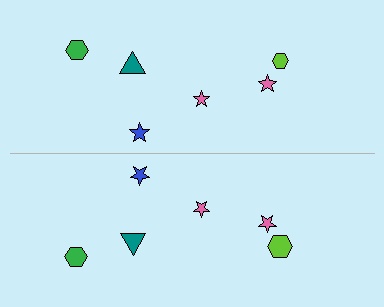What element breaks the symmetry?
The lime hexagon on the bottom side has a different size than its mirror counterpart.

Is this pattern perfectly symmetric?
No, the pattern is not perfectly symmetric. The lime hexagon on the bottom side has a different size than its mirror counterpart.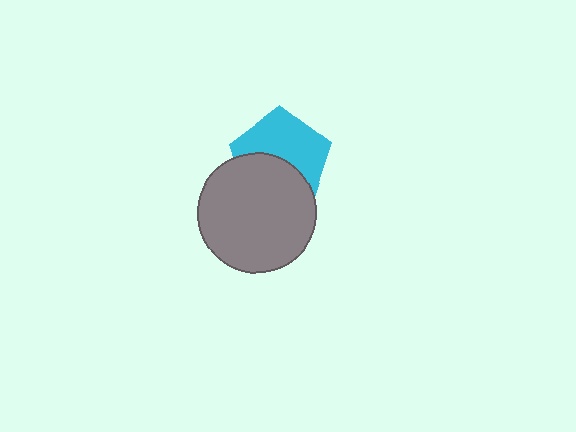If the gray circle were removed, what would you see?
You would see the complete cyan pentagon.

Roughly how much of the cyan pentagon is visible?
About half of it is visible (roughly 56%).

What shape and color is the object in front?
The object in front is a gray circle.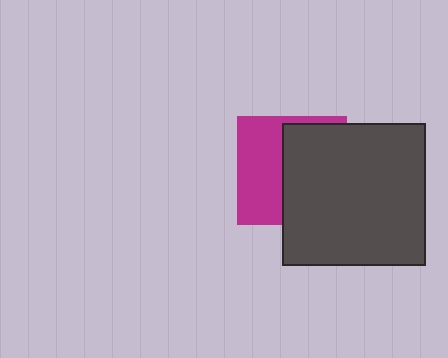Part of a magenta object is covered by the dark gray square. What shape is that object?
It is a square.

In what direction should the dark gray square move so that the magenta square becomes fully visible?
The dark gray square should move right. That is the shortest direction to clear the overlap and leave the magenta square fully visible.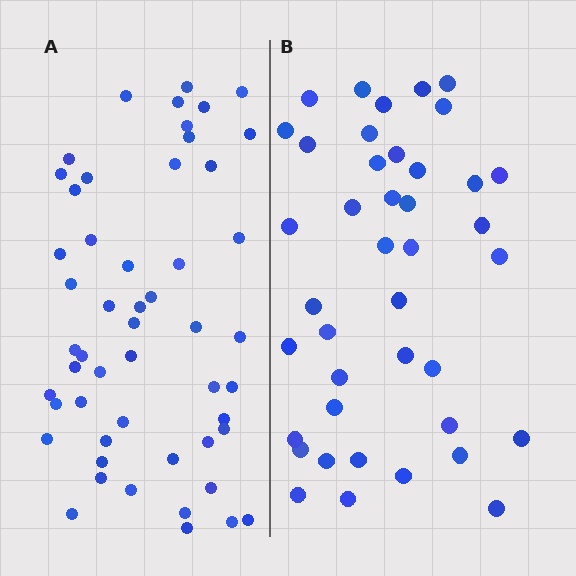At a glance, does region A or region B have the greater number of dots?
Region A (the left region) has more dots.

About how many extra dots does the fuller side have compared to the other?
Region A has roughly 12 or so more dots than region B.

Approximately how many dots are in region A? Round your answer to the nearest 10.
About 50 dots. (The exact count is 52, which rounds to 50.)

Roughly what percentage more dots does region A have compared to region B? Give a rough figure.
About 25% more.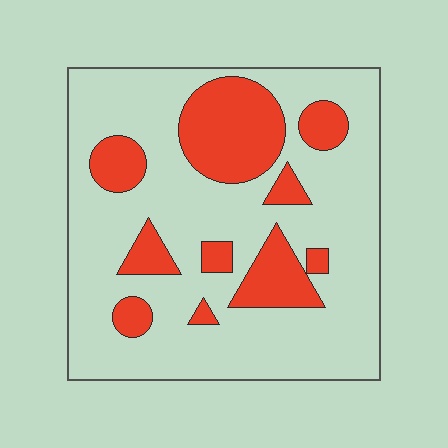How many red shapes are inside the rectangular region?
10.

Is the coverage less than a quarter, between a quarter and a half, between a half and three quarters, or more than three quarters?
Less than a quarter.